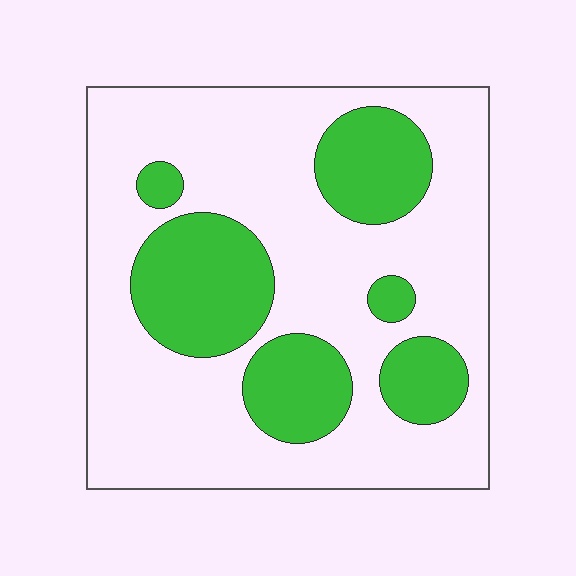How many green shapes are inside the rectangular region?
6.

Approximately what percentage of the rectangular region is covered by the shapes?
Approximately 30%.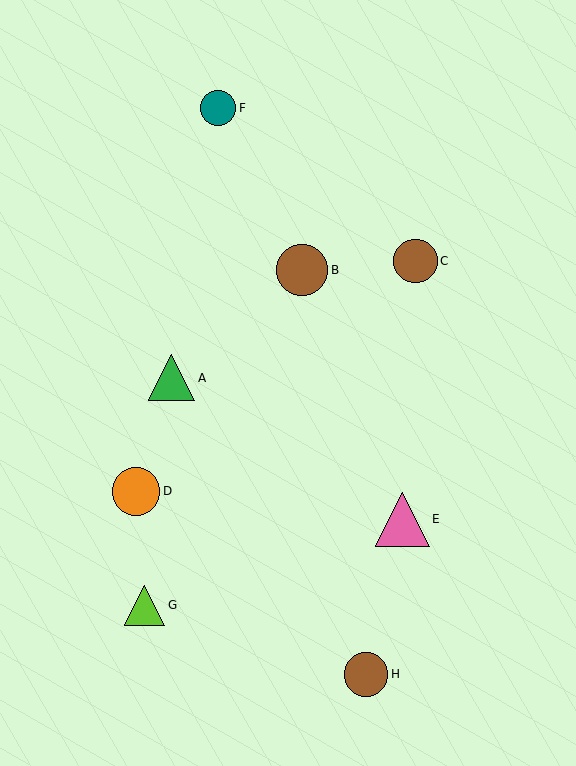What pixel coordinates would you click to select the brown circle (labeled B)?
Click at (302, 270) to select the brown circle B.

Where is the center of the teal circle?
The center of the teal circle is at (218, 108).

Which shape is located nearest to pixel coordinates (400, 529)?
The pink triangle (labeled E) at (403, 519) is nearest to that location.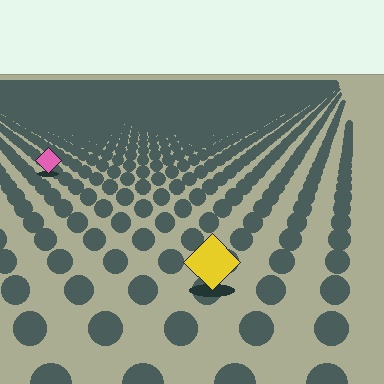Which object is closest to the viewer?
The yellow diamond is closest. The texture marks near it are larger and more spread out.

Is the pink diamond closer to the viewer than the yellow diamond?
No. The yellow diamond is closer — you can tell from the texture gradient: the ground texture is coarser near it.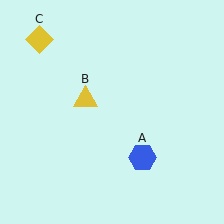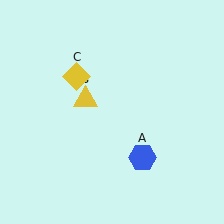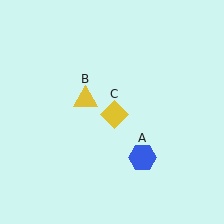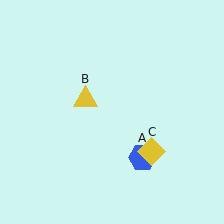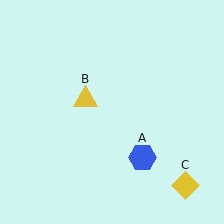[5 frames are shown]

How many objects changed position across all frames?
1 object changed position: yellow diamond (object C).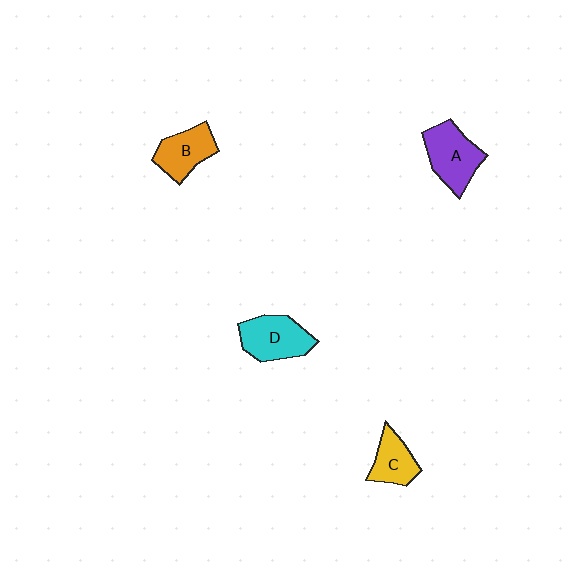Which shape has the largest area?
Shape A (purple).